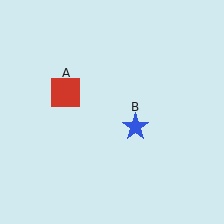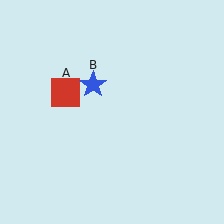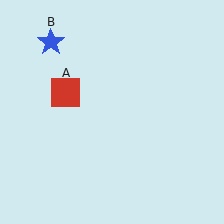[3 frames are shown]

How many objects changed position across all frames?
1 object changed position: blue star (object B).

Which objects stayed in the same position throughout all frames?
Red square (object A) remained stationary.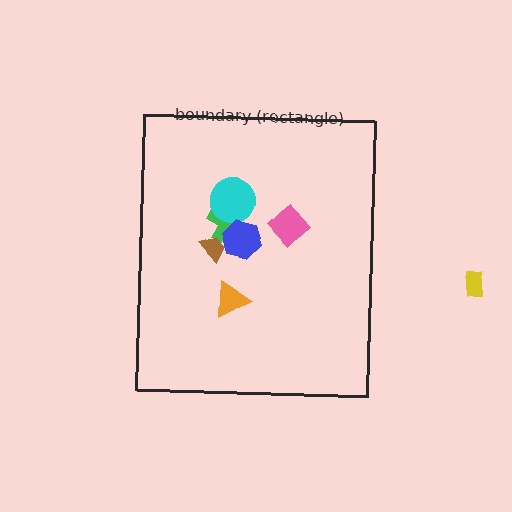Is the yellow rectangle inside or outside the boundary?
Outside.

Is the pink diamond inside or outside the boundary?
Inside.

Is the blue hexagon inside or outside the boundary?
Inside.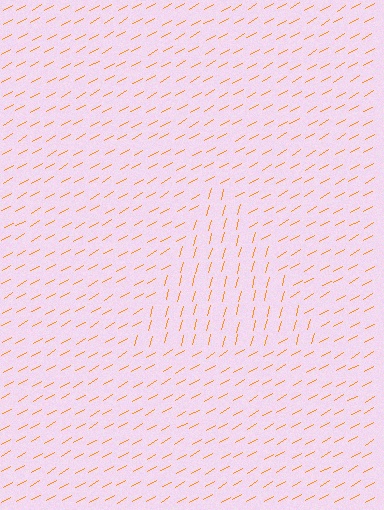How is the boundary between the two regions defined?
The boundary is defined purely by a change in line orientation (approximately 45 degrees difference). All lines are the same color and thickness.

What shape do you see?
I see a triangle.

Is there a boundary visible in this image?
Yes, there is a texture boundary formed by a change in line orientation.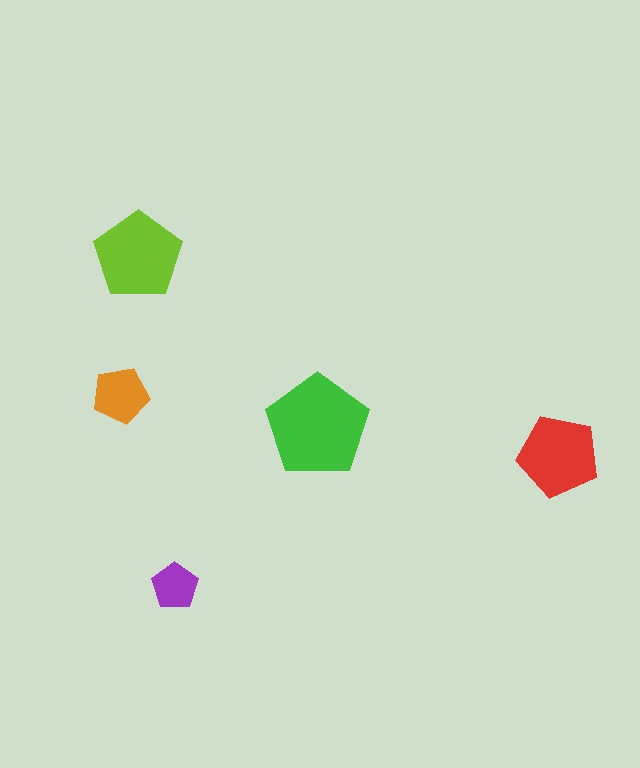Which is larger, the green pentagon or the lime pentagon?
The green one.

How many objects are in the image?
There are 5 objects in the image.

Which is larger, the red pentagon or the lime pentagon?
The lime one.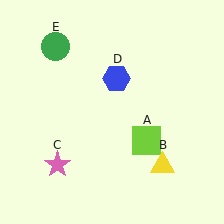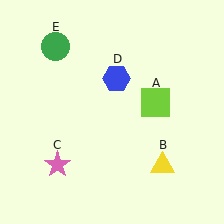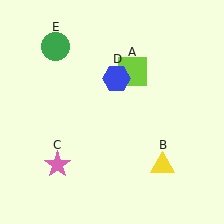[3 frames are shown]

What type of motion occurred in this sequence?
The lime square (object A) rotated counterclockwise around the center of the scene.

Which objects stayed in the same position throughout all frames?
Yellow triangle (object B) and pink star (object C) and blue hexagon (object D) and green circle (object E) remained stationary.